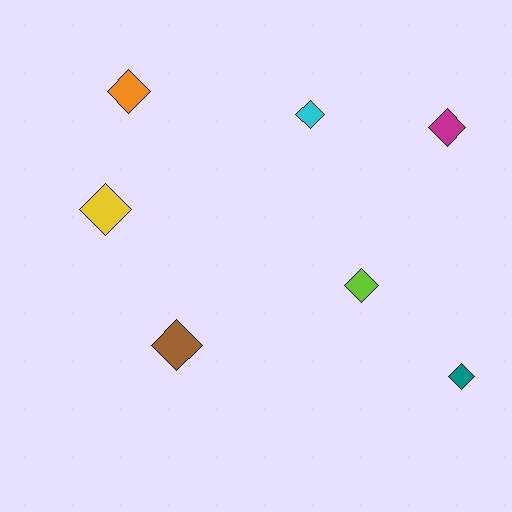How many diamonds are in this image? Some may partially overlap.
There are 7 diamonds.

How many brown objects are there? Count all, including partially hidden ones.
There is 1 brown object.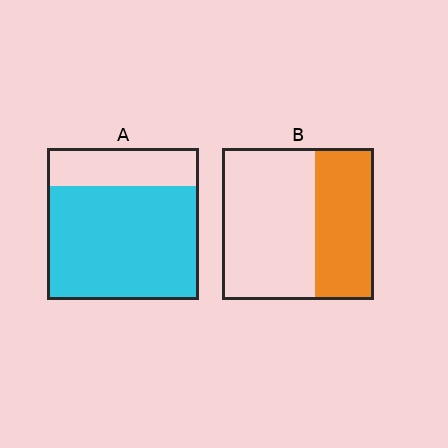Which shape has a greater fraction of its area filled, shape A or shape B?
Shape A.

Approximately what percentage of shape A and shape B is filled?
A is approximately 75% and B is approximately 40%.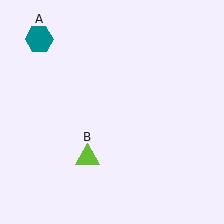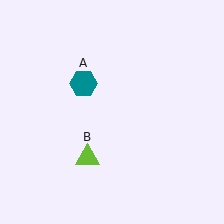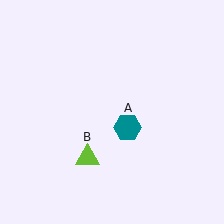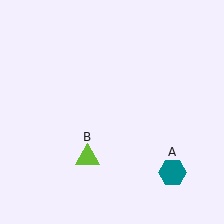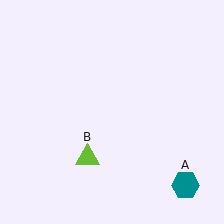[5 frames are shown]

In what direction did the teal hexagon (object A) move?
The teal hexagon (object A) moved down and to the right.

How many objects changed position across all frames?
1 object changed position: teal hexagon (object A).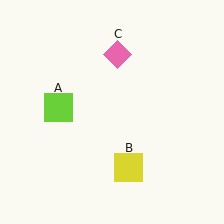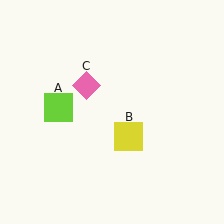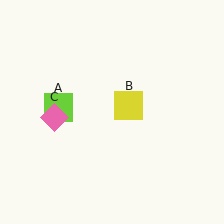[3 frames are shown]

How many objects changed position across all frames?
2 objects changed position: yellow square (object B), pink diamond (object C).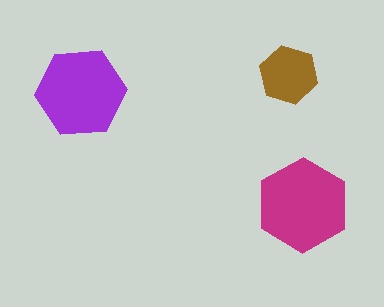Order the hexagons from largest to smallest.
the magenta one, the purple one, the brown one.